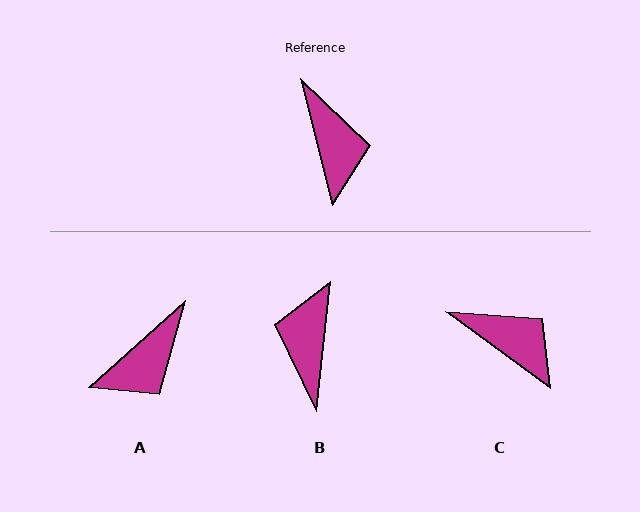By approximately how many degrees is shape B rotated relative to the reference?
Approximately 159 degrees counter-clockwise.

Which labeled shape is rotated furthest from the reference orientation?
B, about 159 degrees away.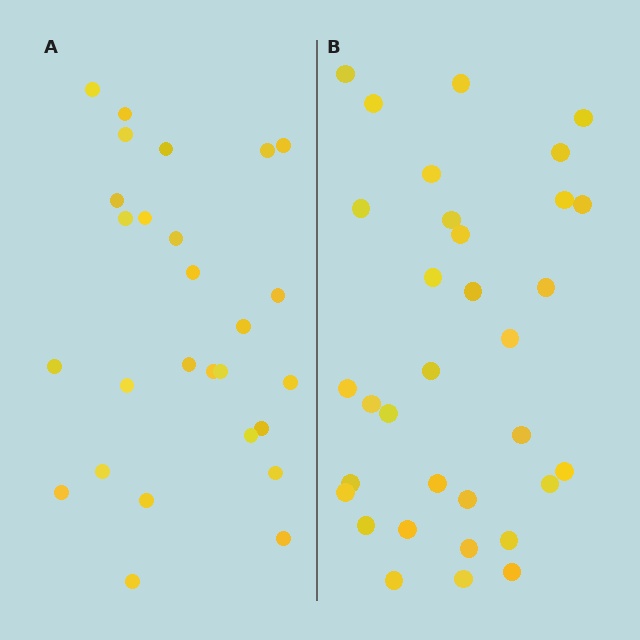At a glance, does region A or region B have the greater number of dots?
Region B (the right region) has more dots.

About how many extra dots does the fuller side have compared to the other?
Region B has about 6 more dots than region A.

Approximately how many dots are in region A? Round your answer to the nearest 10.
About 30 dots. (The exact count is 27, which rounds to 30.)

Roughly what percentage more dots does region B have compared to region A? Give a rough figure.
About 20% more.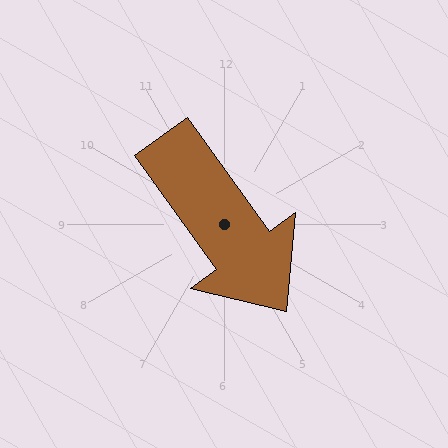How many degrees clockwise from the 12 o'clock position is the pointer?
Approximately 144 degrees.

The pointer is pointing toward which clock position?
Roughly 5 o'clock.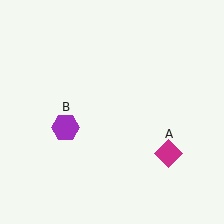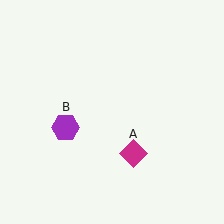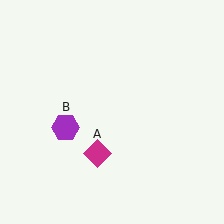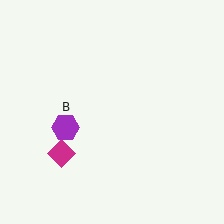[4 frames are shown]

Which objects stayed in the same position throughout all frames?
Purple hexagon (object B) remained stationary.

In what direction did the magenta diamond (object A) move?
The magenta diamond (object A) moved left.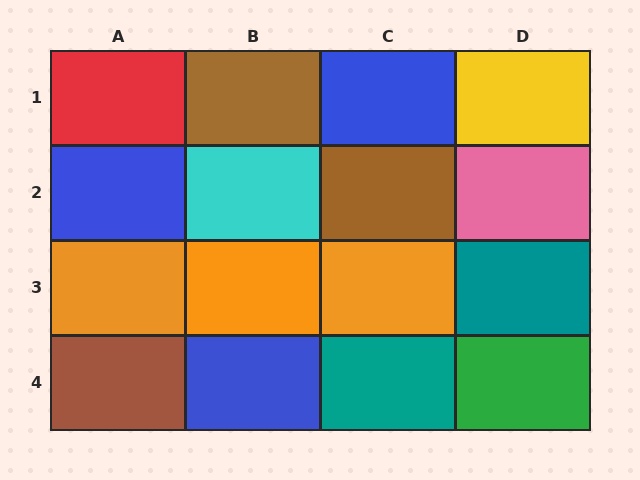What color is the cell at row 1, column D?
Yellow.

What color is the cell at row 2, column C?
Brown.